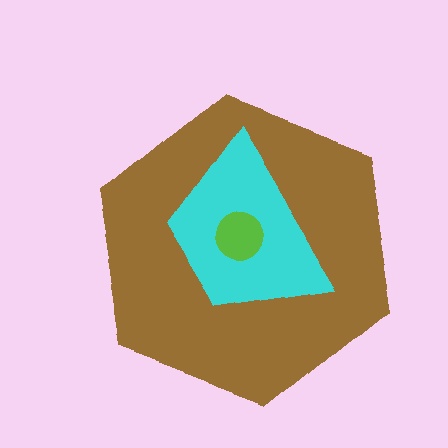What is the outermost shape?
The brown hexagon.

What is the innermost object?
The lime circle.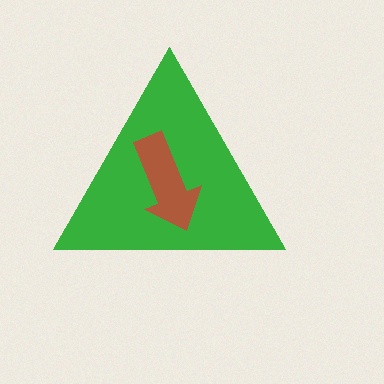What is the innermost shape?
The brown arrow.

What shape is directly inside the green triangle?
The brown arrow.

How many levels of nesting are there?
2.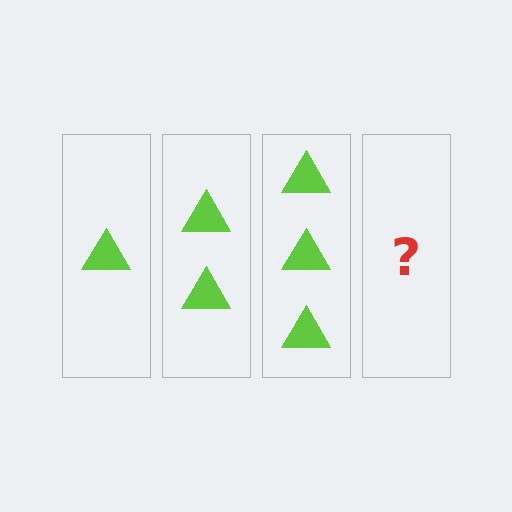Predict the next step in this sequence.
The next step is 4 triangles.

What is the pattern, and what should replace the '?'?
The pattern is that each step adds one more triangle. The '?' should be 4 triangles.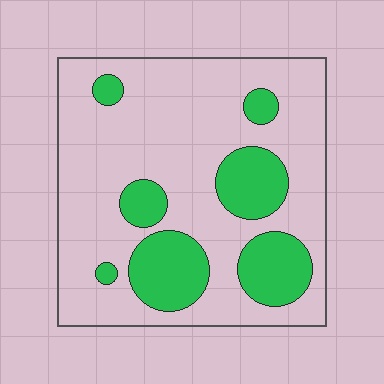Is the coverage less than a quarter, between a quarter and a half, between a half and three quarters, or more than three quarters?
Less than a quarter.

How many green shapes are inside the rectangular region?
7.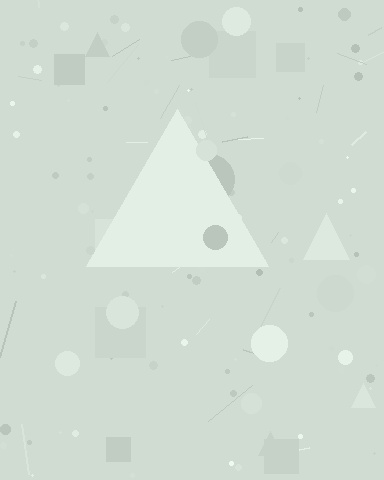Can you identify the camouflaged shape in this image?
The camouflaged shape is a triangle.